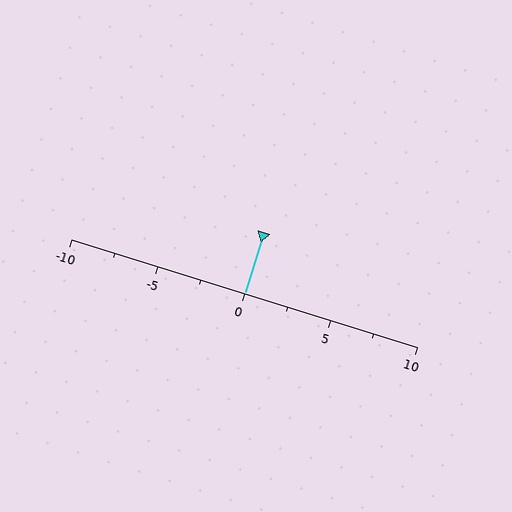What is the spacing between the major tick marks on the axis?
The major ticks are spaced 5 apart.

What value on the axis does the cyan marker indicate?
The marker indicates approximately 0.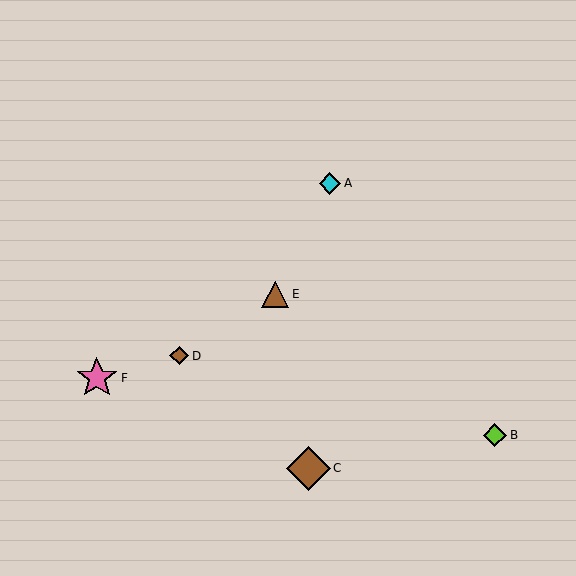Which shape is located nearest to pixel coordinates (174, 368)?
The brown diamond (labeled D) at (179, 356) is nearest to that location.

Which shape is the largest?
The brown diamond (labeled C) is the largest.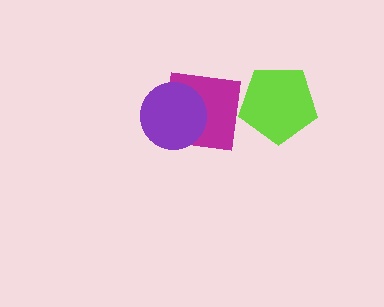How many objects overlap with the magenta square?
1 object overlaps with the magenta square.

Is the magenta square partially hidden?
Yes, it is partially covered by another shape.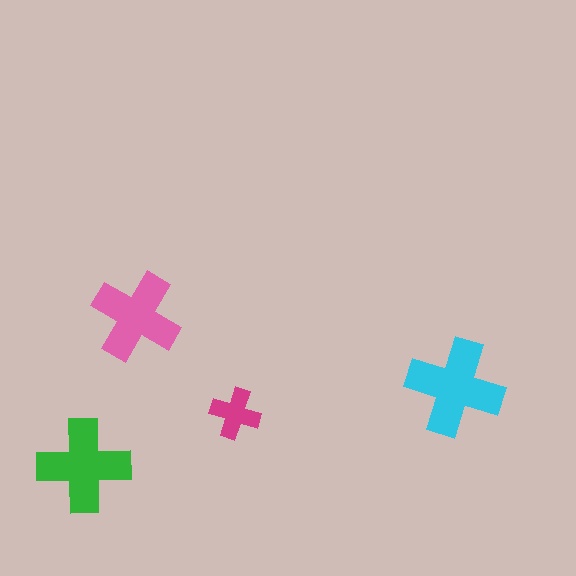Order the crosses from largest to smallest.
the cyan one, the green one, the pink one, the magenta one.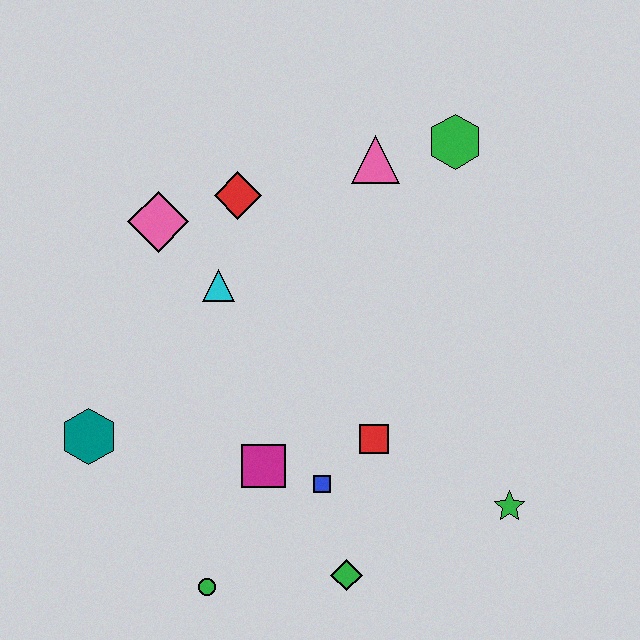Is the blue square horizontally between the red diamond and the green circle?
No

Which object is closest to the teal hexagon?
The magenta square is closest to the teal hexagon.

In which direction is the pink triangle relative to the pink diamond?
The pink triangle is to the right of the pink diamond.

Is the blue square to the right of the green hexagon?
No